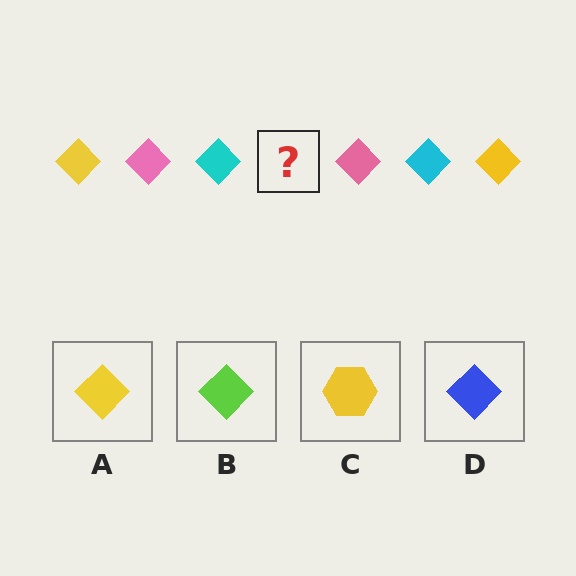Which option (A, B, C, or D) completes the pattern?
A.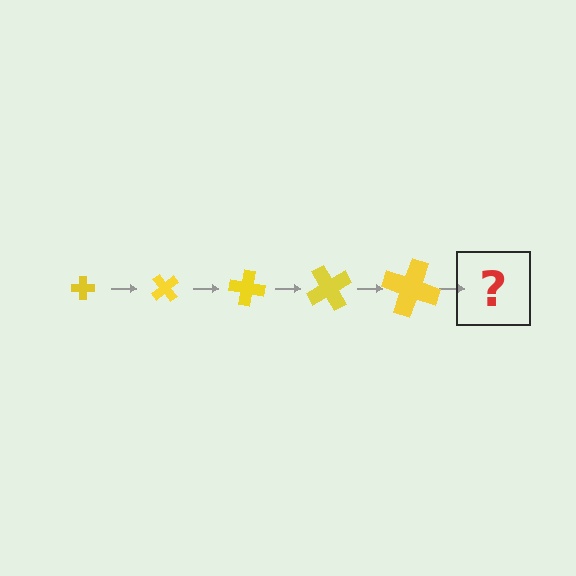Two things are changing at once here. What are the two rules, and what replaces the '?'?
The two rules are that the cross grows larger each step and it rotates 50 degrees each step. The '?' should be a cross, larger than the previous one and rotated 250 degrees from the start.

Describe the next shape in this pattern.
It should be a cross, larger than the previous one and rotated 250 degrees from the start.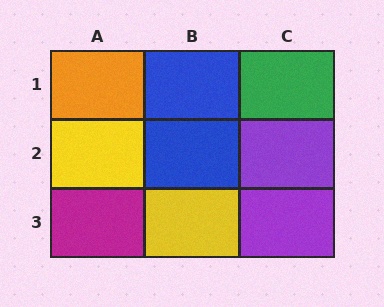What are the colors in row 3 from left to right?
Magenta, yellow, purple.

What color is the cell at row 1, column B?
Blue.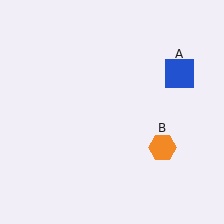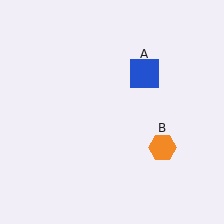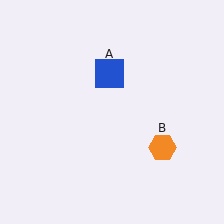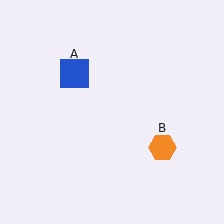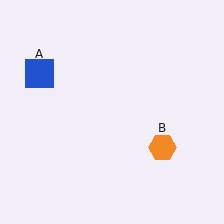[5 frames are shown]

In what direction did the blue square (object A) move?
The blue square (object A) moved left.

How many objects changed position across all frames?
1 object changed position: blue square (object A).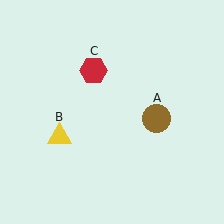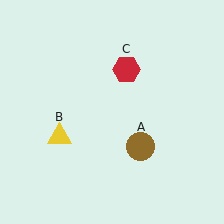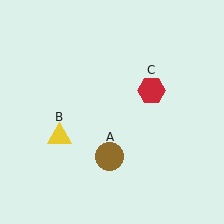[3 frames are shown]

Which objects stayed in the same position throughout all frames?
Yellow triangle (object B) remained stationary.